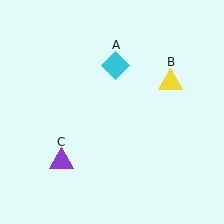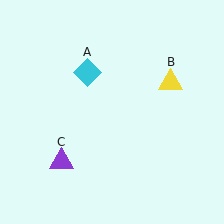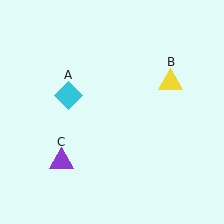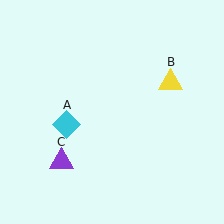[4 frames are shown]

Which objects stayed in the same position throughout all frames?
Yellow triangle (object B) and purple triangle (object C) remained stationary.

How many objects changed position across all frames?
1 object changed position: cyan diamond (object A).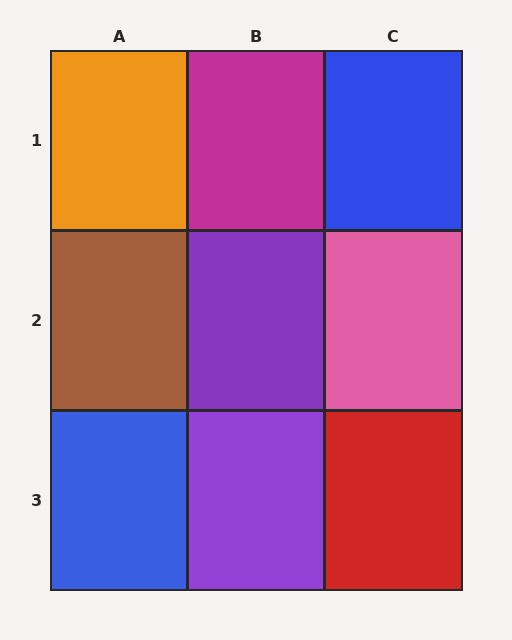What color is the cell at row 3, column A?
Blue.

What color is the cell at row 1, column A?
Orange.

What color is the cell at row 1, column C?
Blue.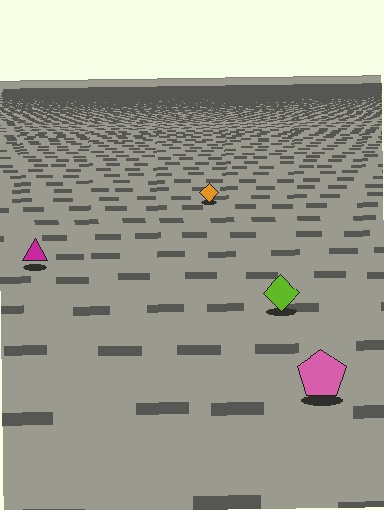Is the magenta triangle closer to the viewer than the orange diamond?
Yes. The magenta triangle is closer — you can tell from the texture gradient: the ground texture is coarser near it.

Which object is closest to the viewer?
The pink pentagon is closest. The texture marks near it are larger and more spread out.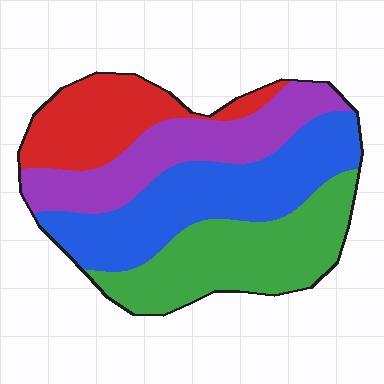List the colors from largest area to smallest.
From largest to smallest: blue, green, purple, red.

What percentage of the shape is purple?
Purple takes up less than a quarter of the shape.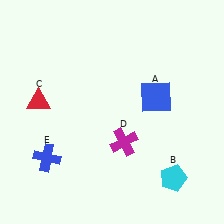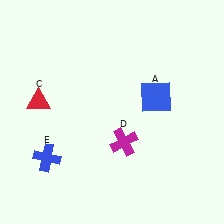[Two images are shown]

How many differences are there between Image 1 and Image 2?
There is 1 difference between the two images.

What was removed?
The cyan pentagon (B) was removed in Image 2.